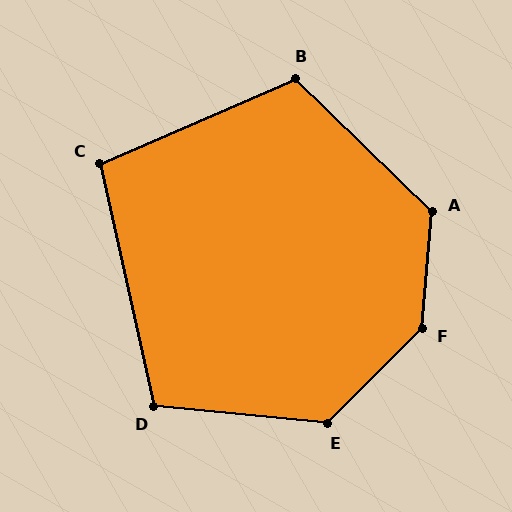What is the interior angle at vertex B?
Approximately 112 degrees (obtuse).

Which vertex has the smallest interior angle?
C, at approximately 101 degrees.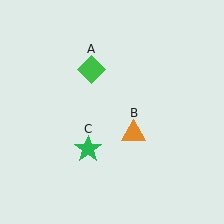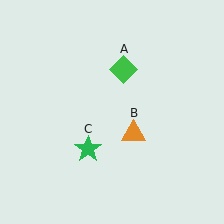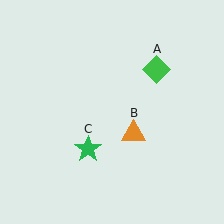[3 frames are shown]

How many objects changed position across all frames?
1 object changed position: green diamond (object A).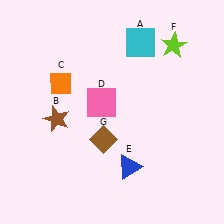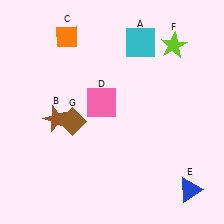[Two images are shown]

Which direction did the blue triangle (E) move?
The blue triangle (E) moved right.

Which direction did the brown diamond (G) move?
The brown diamond (G) moved left.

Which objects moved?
The objects that moved are: the orange diamond (C), the blue triangle (E), the brown diamond (G).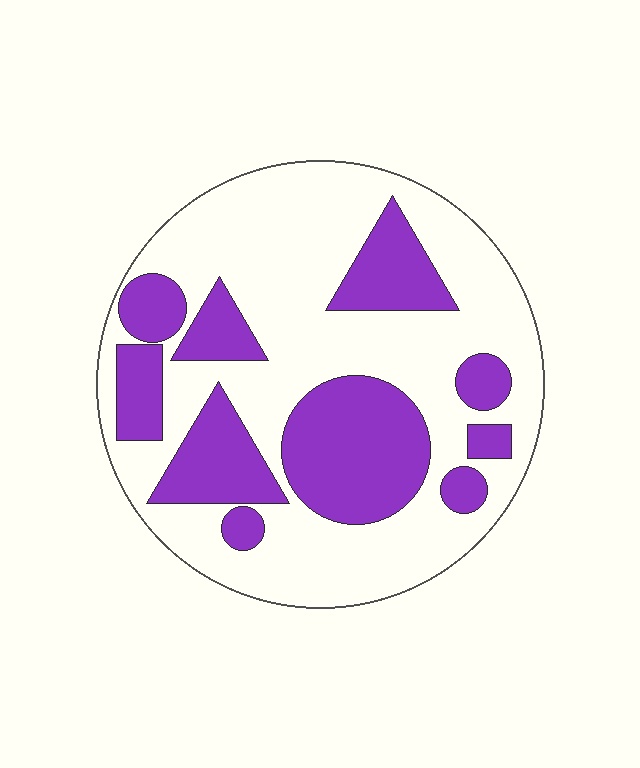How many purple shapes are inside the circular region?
10.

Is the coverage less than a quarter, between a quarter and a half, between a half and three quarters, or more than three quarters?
Between a quarter and a half.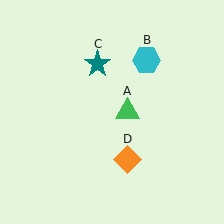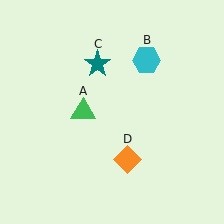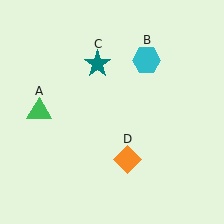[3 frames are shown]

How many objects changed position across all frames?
1 object changed position: green triangle (object A).